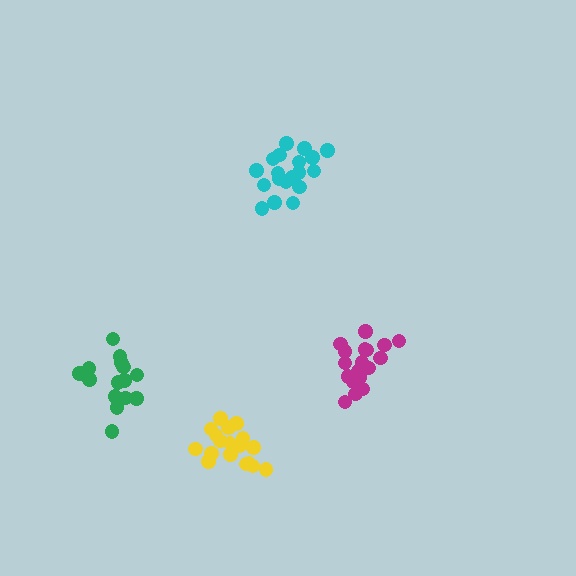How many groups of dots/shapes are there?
There are 4 groups.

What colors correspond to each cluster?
The clusters are colored: green, cyan, magenta, yellow.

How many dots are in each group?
Group 1: 17 dots, Group 2: 19 dots, Group 3: 20 dots, Group 4: 18 dots (74 total).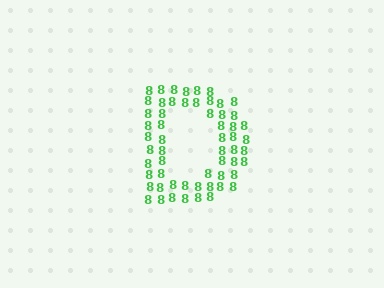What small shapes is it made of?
It is made of small digit 8's.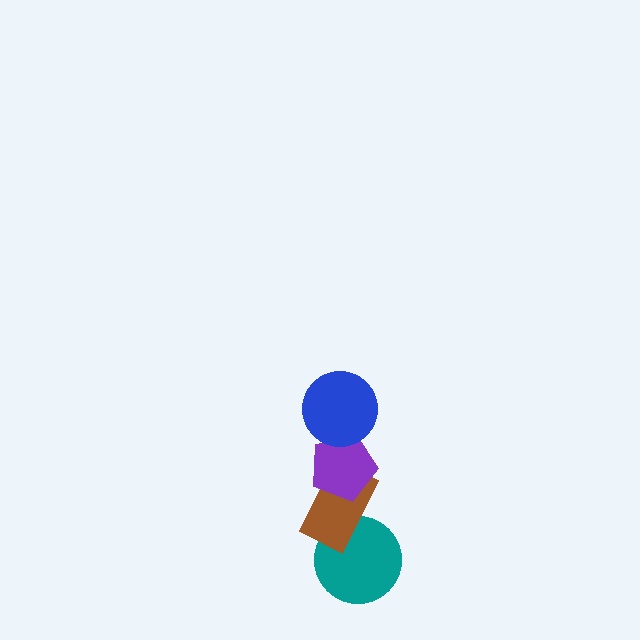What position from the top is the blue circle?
The blue circle is 1st from the top.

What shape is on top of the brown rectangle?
The purple pentagon is on top of the brown rectangle.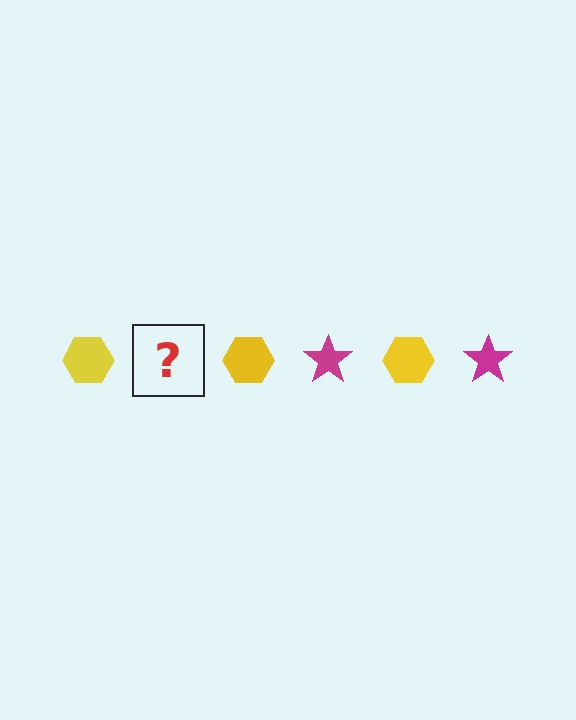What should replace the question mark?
The question mark should be replaced with a magenta star.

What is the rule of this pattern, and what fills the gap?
The rule is that the pattern alternates between yellow hexagon and magenta star. The gap should be filled with a magenta star.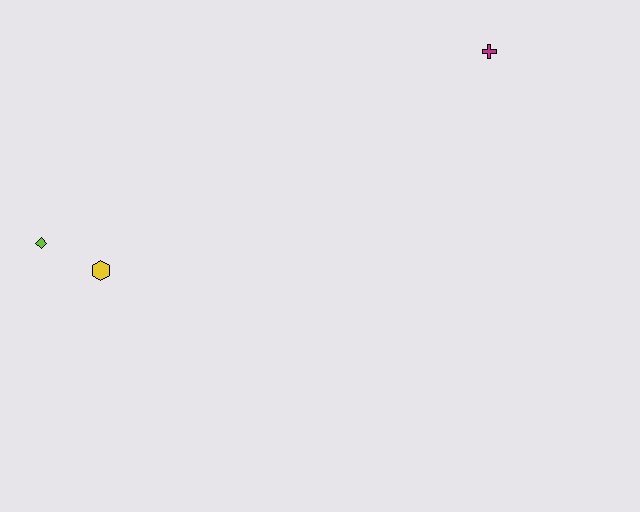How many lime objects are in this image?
There is 1 lime object.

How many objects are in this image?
There are 3 objects.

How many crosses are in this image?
There is 1 cross.